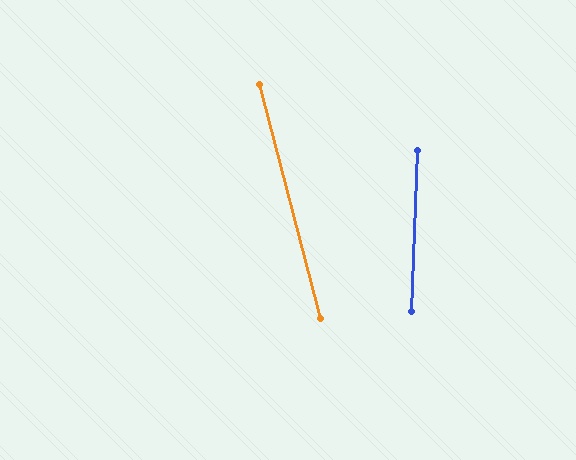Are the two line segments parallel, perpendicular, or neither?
Neither parallel nor perpendicular — they differ by about 17°.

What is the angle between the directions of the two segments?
Approximately 17 degrees.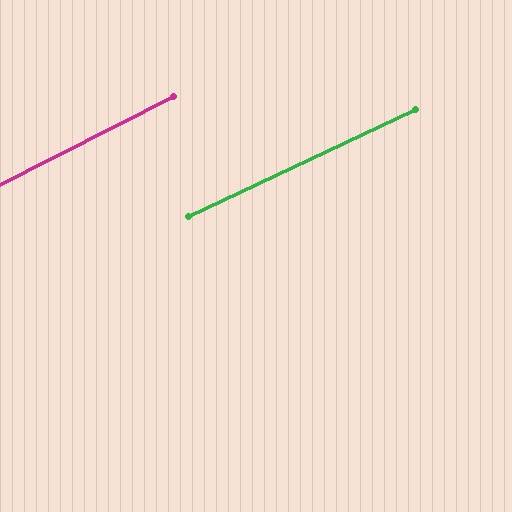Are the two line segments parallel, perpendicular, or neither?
Parallel — their directions differ by only 1.7°.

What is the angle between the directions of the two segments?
Approximately 2 degrees.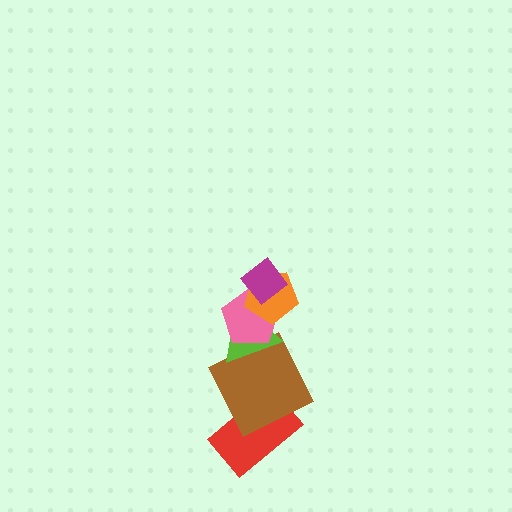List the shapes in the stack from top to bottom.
From top to bottom: the magenta diamond, the orange pentagon, the pink pentagon, the lime triangle, the brown square, the red rectangle.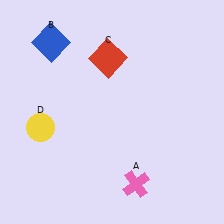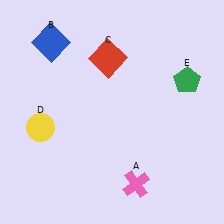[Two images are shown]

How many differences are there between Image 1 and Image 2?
There is 1 difference between the two images.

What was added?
A green pentagon (E) was added in Image 2.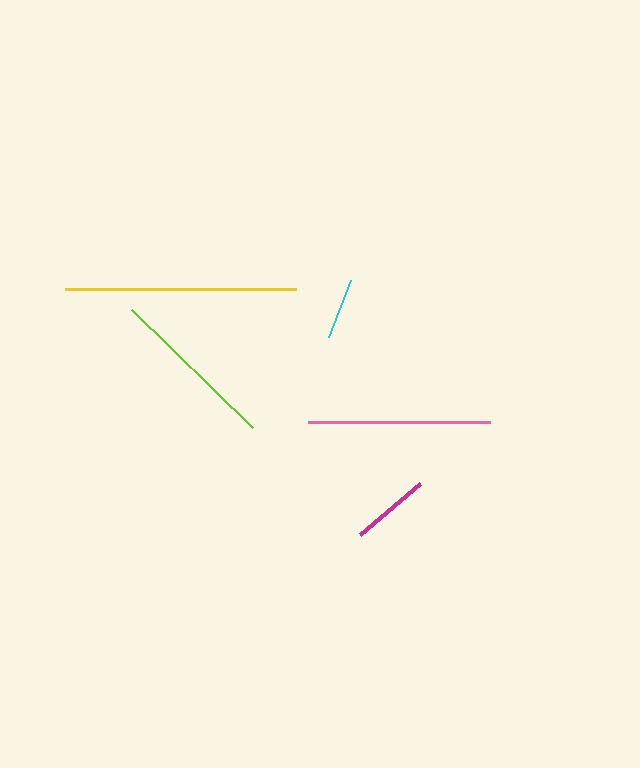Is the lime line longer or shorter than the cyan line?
The lime line is longer than the cyan line.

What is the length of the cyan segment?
The cyan segment is approximately 61 pixels long.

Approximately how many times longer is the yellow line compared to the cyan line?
The yellow line is approximately 3.8 times the length of the cyan line.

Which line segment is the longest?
The yellow line is the longest at approximately 230 pixels.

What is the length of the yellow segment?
The yellow segment is approximately 230 pixels long.